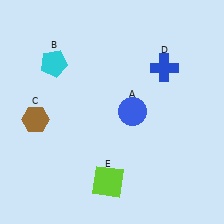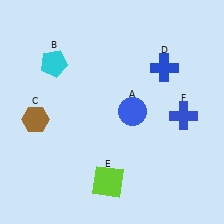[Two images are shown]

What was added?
A blue cross (F) was added in Image 2.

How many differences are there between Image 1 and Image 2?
There is 1 difference between the two images.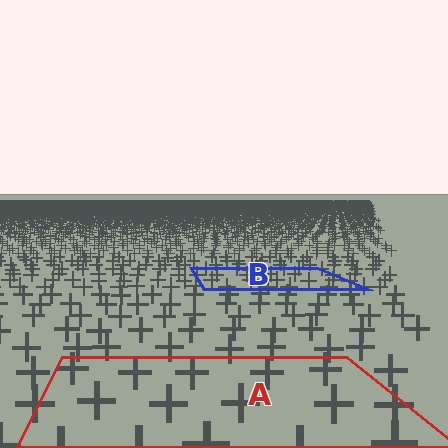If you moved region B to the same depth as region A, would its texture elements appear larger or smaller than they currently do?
They would appear larger. At a closer depth, the same texture elements are projected at a bigger on-screen size.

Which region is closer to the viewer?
Region A is closer. The texture elements there are larger and more spread out.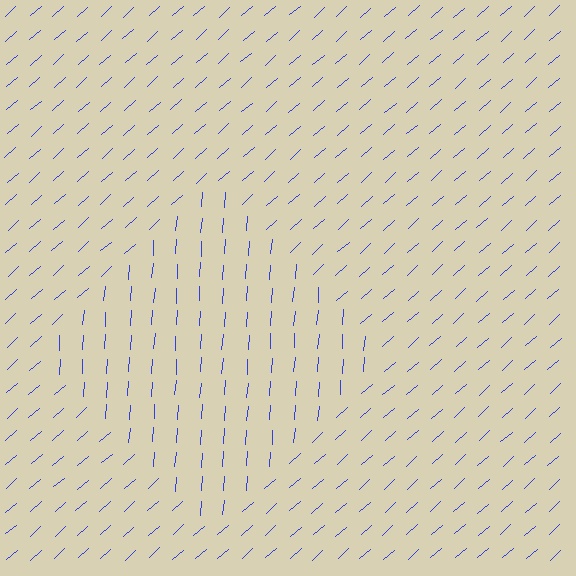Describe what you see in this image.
The image is filled with small blue line segments. A diamond region in the image has lines oriented differently from the surrounding lines, creating a visible texture boundary.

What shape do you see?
I see a diamond.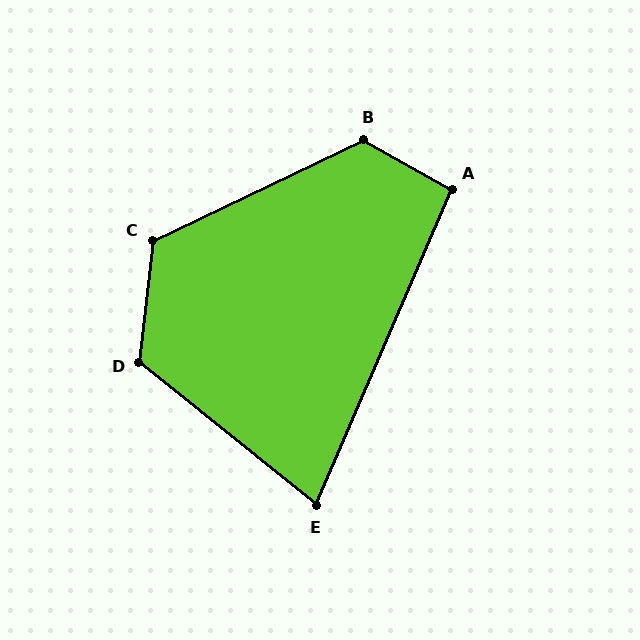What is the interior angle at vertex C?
Approximately 122 degrees (obtuse).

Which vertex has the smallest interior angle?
E, at approximately 74 degrees.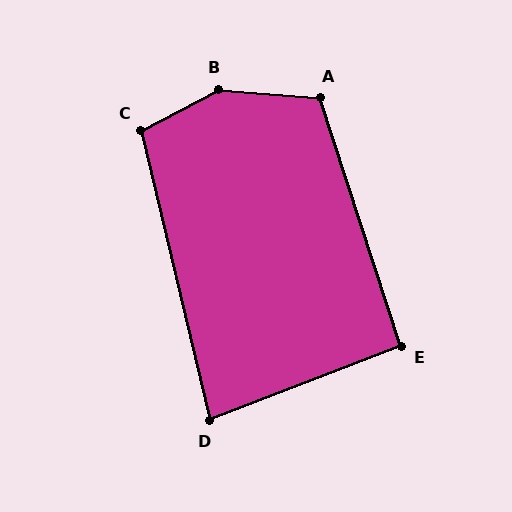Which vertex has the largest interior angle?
B, at approximately 148 degrees.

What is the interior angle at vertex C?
Approximately 104 degrees (obtuse).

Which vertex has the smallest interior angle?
D, at approximately 82 degrees.